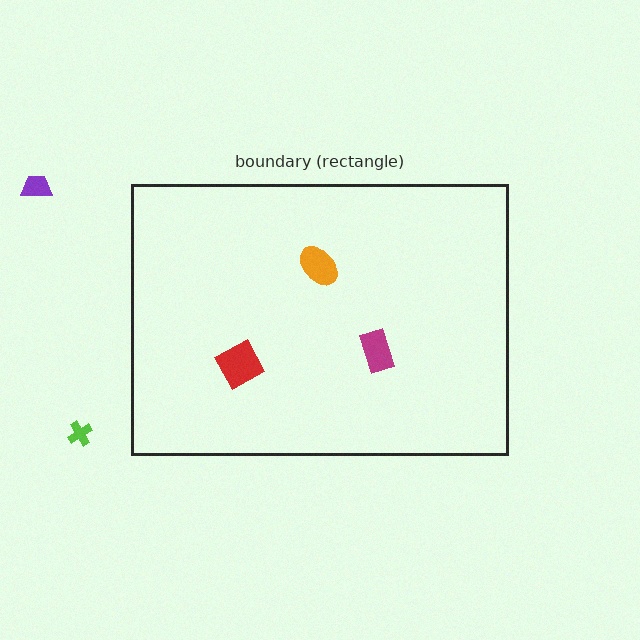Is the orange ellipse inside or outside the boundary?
Inside.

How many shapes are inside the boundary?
3 inside, 2 outside.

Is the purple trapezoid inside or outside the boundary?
Outside.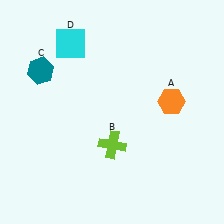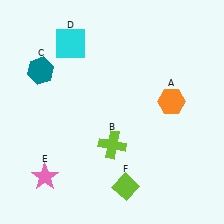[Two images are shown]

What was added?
A pink star (E), a lime diamond (F) were added in Image 2.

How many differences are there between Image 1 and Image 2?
There are 2 differences between the two images.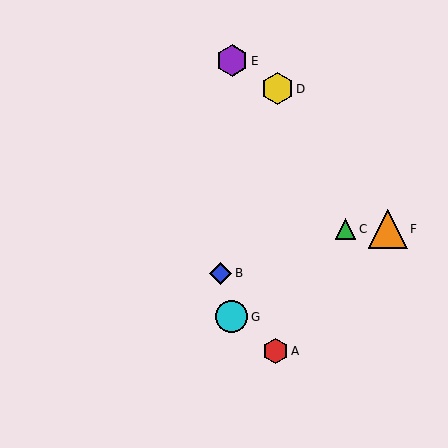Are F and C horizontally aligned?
Yes, both are at y≈229.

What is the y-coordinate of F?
Object F is at y≈229.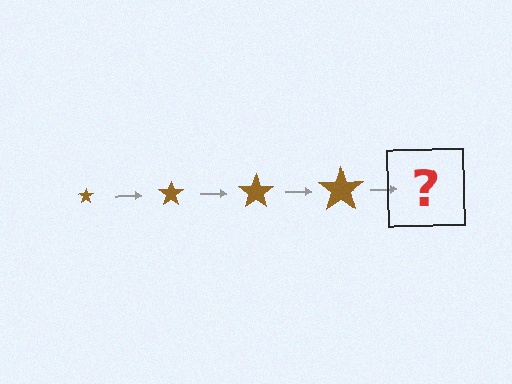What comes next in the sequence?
The next element should be a brown star, larger than the previous one.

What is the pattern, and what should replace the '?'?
The pattern is that the star gets progressively larger each step. The '?' should be a brown star, larger than the previous one.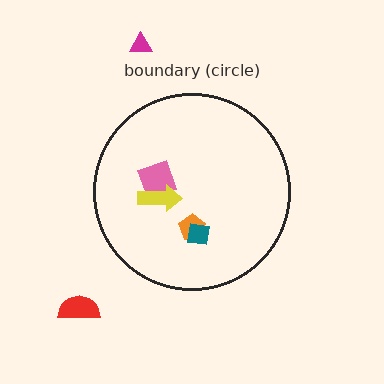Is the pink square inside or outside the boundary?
Inside.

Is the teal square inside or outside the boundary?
Inside.